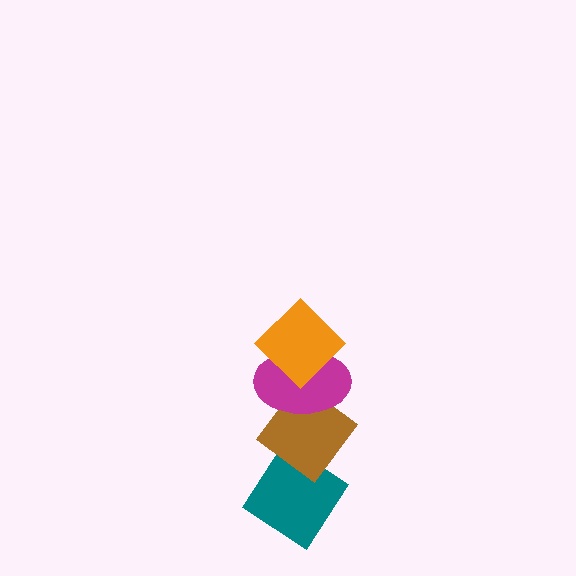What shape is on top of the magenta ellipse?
The orange diamond is on top of the magenta ellipse.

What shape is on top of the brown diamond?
The magenta ellipse is on top of the brown diamond.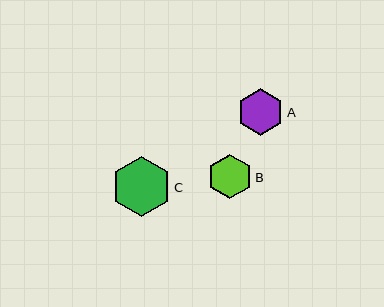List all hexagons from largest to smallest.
From largest to smallest: C, A, B.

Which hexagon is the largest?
Hexagon C is the largest with a size of approximately 60 pixels.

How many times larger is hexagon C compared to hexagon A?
Hexagon C is approximately 1.3 times the size of hexagon A.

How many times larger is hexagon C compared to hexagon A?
Hexagon C is approximately 1.3 times the size of hexagon A.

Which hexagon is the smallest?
Hexagon B is the smallest with a size of approximately 44 pixels.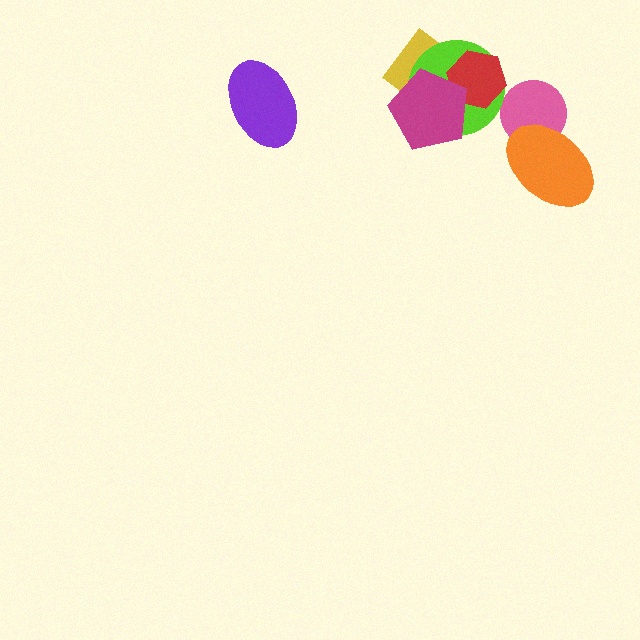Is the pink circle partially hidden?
Yes, it is partially covered by another shape.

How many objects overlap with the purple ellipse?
0 objects overlap with the purple ellipse.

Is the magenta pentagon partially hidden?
No, no other shape covers it.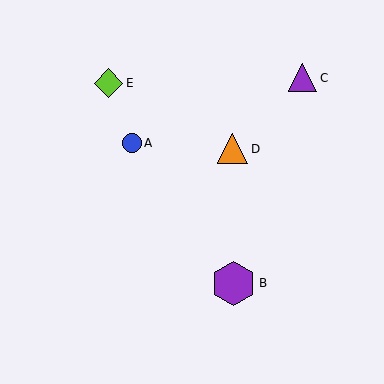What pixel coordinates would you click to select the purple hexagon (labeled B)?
Click at (234, 283) to select the purple hexagon B.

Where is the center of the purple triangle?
The center of the purple triangle is at (303, 78).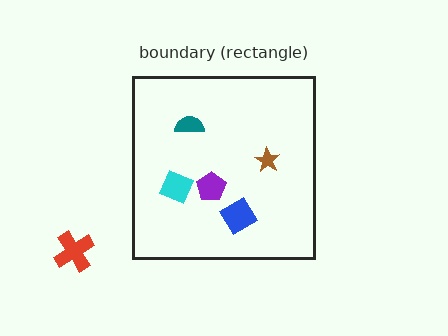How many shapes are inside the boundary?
5 inside, 1 outside.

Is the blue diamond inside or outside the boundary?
Inside.